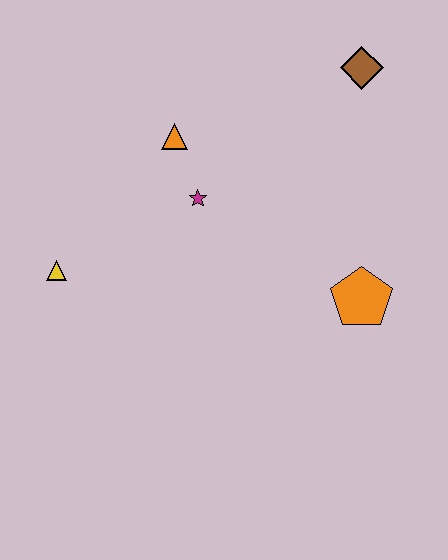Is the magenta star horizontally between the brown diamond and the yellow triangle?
Yes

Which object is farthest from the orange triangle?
The orange pentagon is farthest from the orange triangle.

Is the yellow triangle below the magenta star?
Yes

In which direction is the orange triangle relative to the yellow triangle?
The orange triangle is above the yellow triangle.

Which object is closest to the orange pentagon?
The magenta star is closest to the orange pentagon.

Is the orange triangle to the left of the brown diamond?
Yes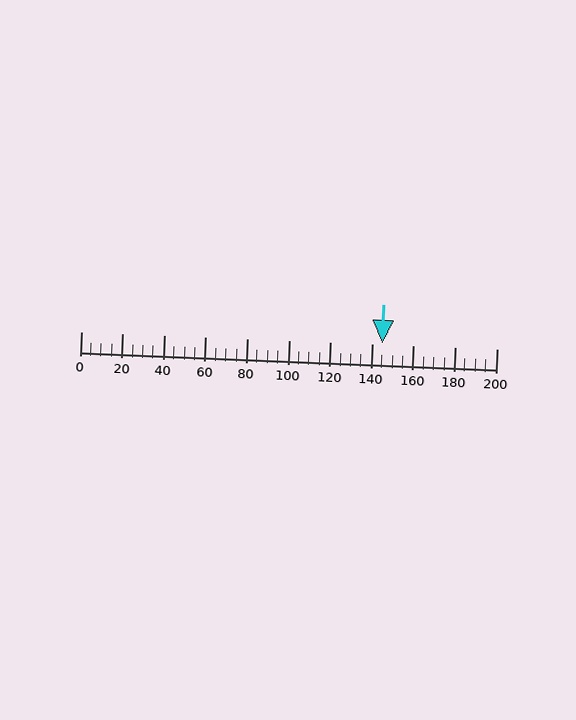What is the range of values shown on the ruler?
The ruler shows values from 0 to 200.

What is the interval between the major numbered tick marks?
The major tick marks are spaced 20 units apart.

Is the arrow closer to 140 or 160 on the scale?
The arrow is closer to 140.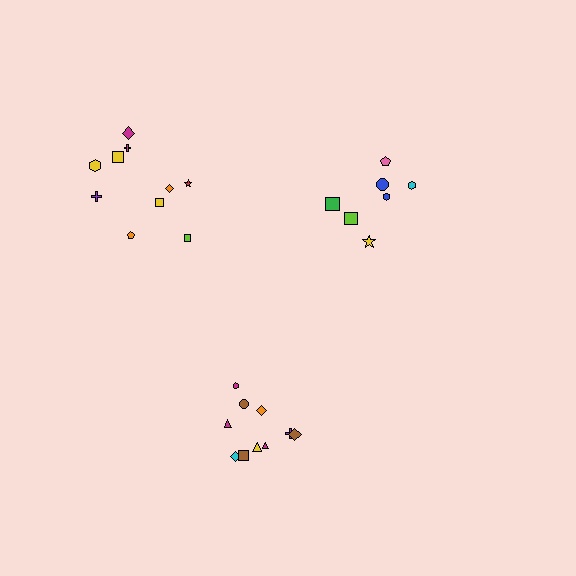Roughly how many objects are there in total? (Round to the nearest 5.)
Roughly 25 objects in total.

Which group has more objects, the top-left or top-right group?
The top-left group.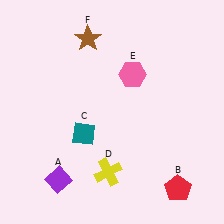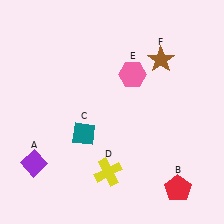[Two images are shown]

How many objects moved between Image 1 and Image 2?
2 objects moved between the two images.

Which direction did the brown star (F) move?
The brown star (F) moved right.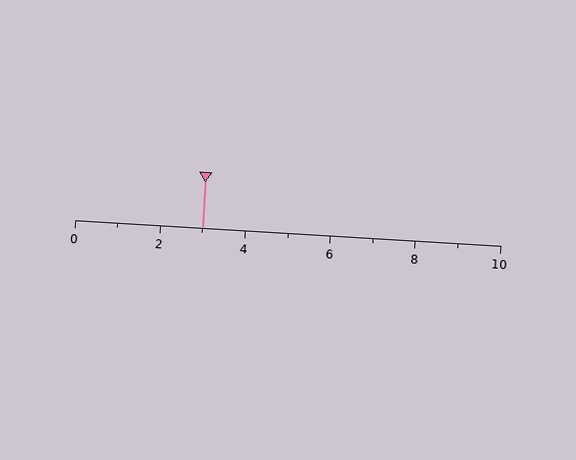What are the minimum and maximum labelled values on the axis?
The axis runs from 0 to 10.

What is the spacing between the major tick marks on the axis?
The major ticks are spaced 2 apart.